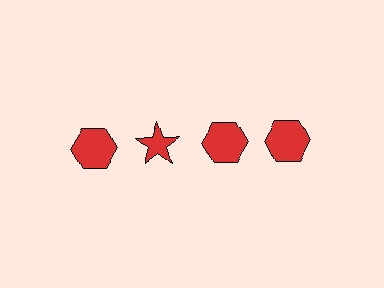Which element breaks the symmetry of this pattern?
The red star in the top row, second from left column breaks the symmetry. All other shapes are red hexagons.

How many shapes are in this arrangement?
There are 4 shapes arranged in a grid pattern.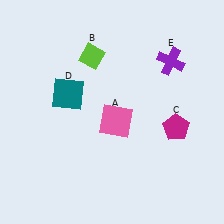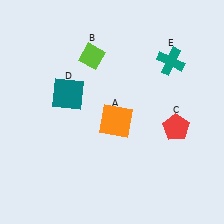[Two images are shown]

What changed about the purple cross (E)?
In Image 1, E is purple. In Image 2, it changed to teal.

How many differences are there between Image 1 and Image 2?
There are 3 differences between the two images.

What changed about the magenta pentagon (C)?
In Image 1, C is magenta. In Image 2, it changed to red.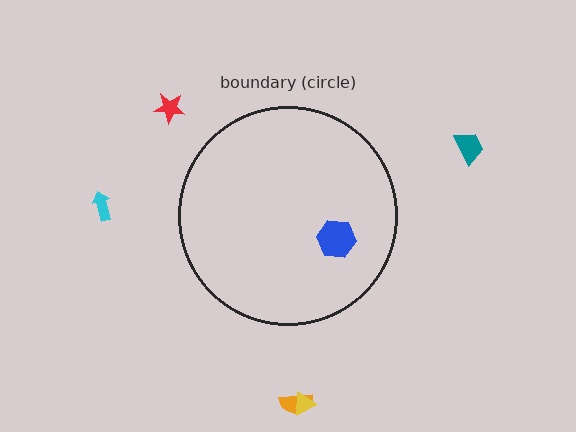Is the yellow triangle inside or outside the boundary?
Outside.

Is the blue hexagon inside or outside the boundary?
Inside.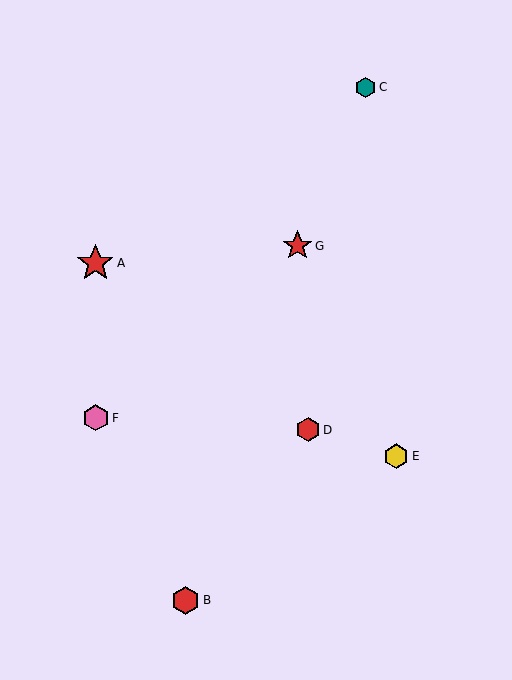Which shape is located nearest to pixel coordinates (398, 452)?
The yellow hexagon (labeled E) at (396, 456) is nearest to that location.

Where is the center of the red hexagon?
The center of the red hexagon is at (308, 430).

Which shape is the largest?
The red star (labeled A) is the largest.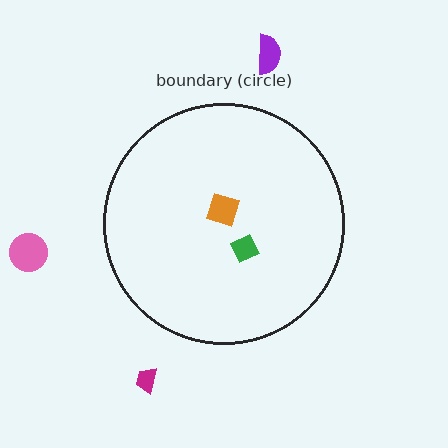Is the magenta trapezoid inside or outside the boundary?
Outside.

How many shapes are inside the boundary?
2 inside, 3 outside.